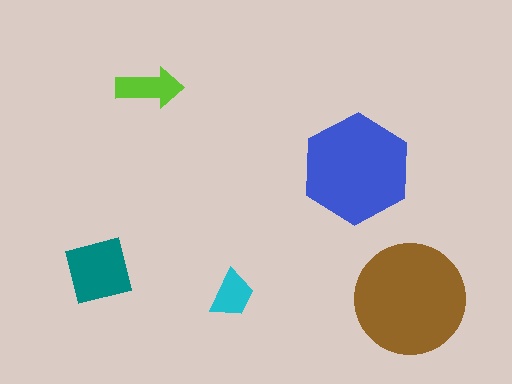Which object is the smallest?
The cyan trapezoid.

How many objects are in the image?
There are 5 objects in the image.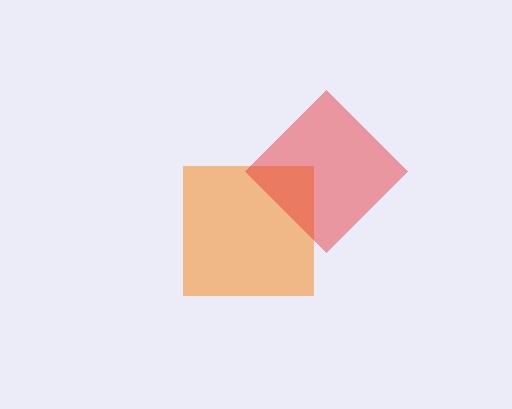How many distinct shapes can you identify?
There are 2 distinct shapes: an orange square, a red diamond.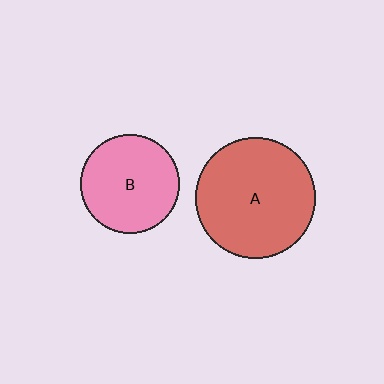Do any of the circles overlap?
No, none of the circles overlap.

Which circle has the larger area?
Circle A (red).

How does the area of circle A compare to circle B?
Approximately 1.5 times.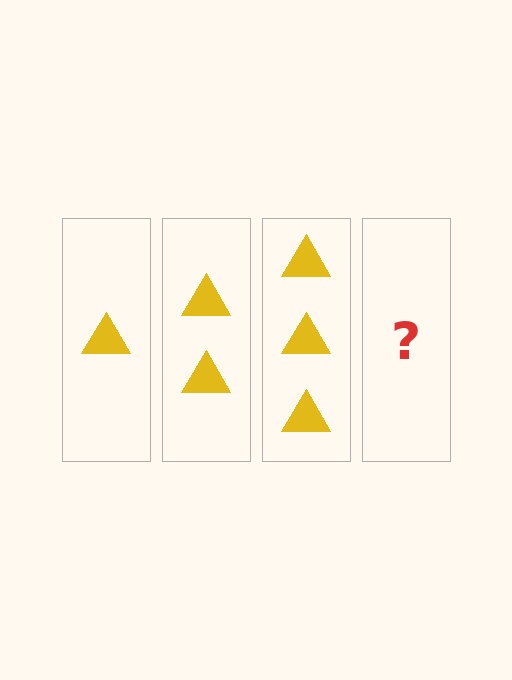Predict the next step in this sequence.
The next step is 4 triangles.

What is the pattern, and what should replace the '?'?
The pattern is that each step adds one more triangle. The '?' should be 4 triangles.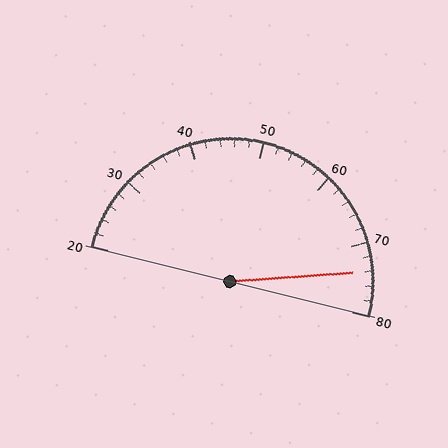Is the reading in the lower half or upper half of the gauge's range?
The reading is in the upper half of the range (20 to 80).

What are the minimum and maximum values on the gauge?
The gauge ranges from 20 to 80.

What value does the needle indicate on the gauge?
The needle indicates approximately 74.